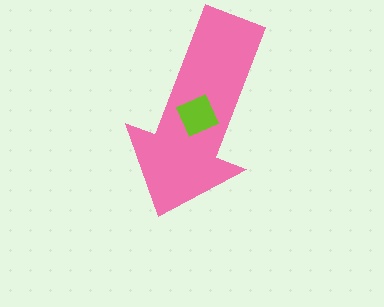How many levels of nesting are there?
2.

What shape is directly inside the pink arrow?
The lime diamond.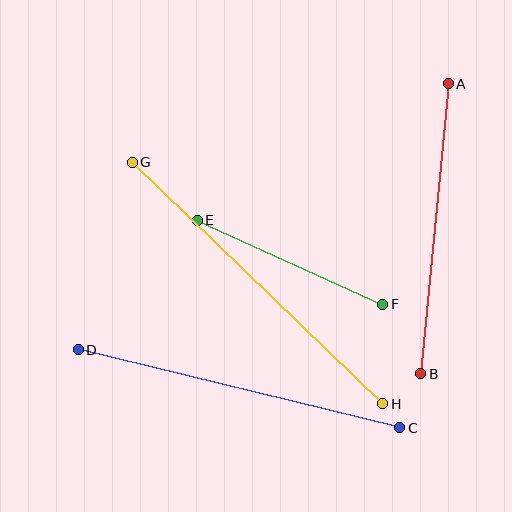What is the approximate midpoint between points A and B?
The midpoint is at approximately (435, 229) pixels.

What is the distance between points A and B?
The distance is approximately 291 pixels.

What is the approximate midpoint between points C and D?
The midpoint is at approximately (239, 389) pixels.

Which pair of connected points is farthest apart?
Points G and H are farthest apart.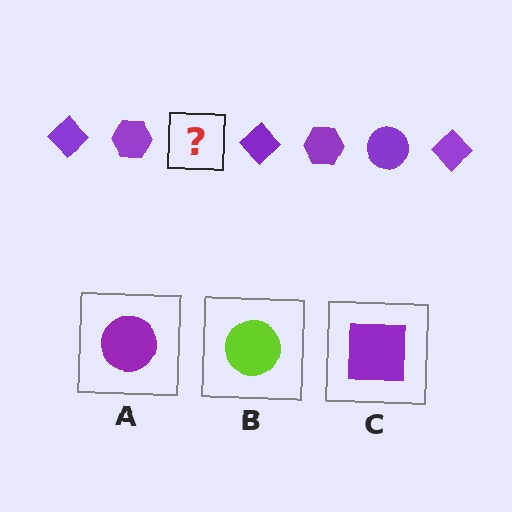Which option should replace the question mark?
Option A.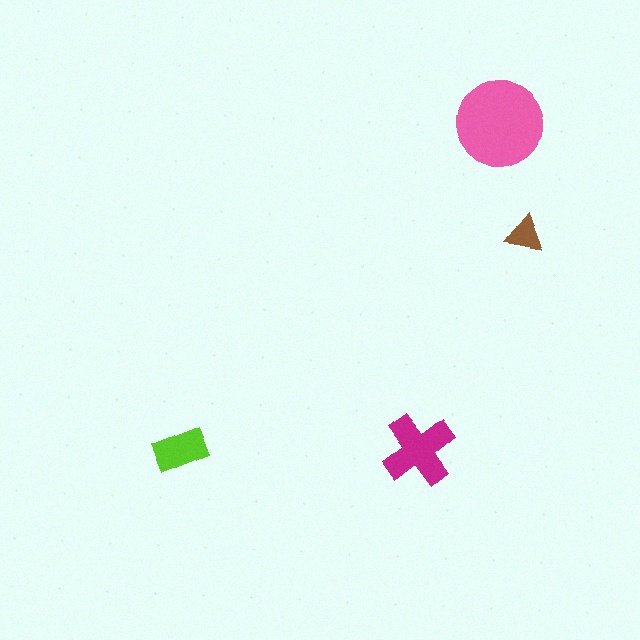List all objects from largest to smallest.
The pink circle, the magenta cross, the lime rectangle, the brown triangle.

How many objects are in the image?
There are 4 objects in the image.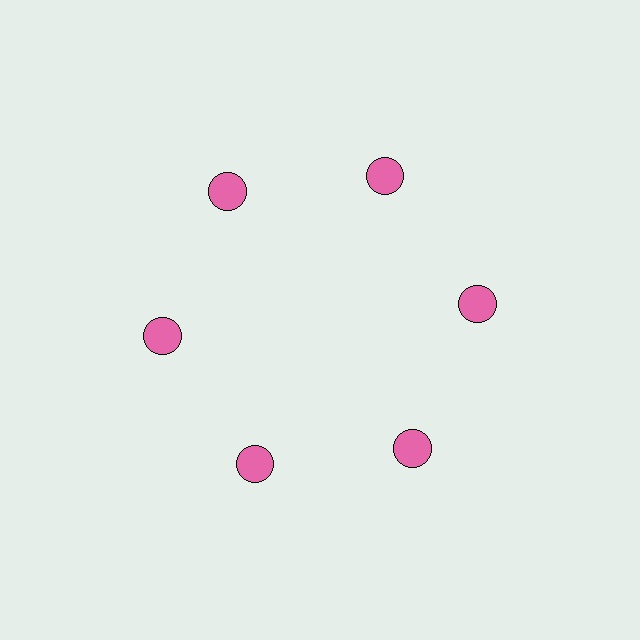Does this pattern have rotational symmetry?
Yes, this pattern has 6-fold rotational symmetry. It looks the same after rotating 60 degrees around the center.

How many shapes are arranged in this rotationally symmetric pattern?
There are 6 shapes, arranged in 6 groups of 1.